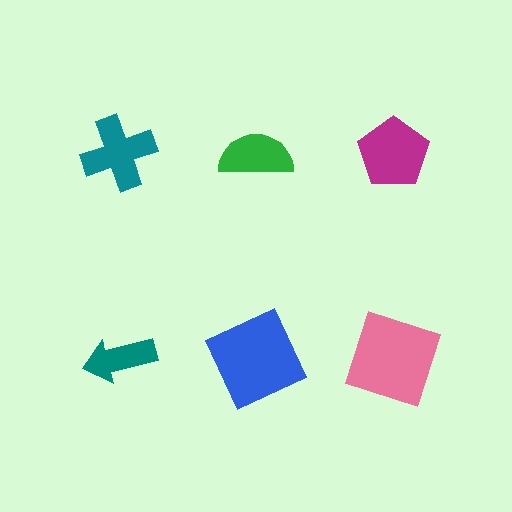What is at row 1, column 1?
A teal cross.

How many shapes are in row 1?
3 shapes.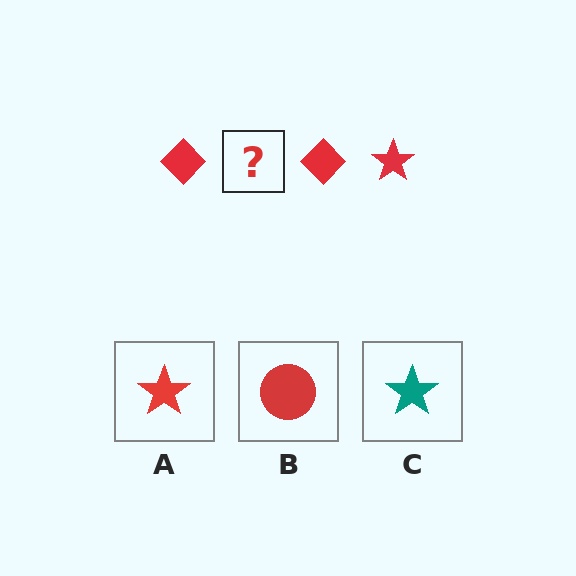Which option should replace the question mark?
Option A.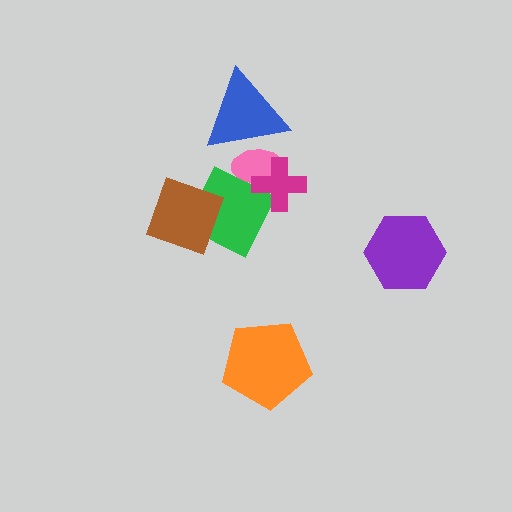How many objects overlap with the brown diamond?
1 object overlaps with the brown diamond.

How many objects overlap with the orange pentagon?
0 objects overlap with the orange pentagon.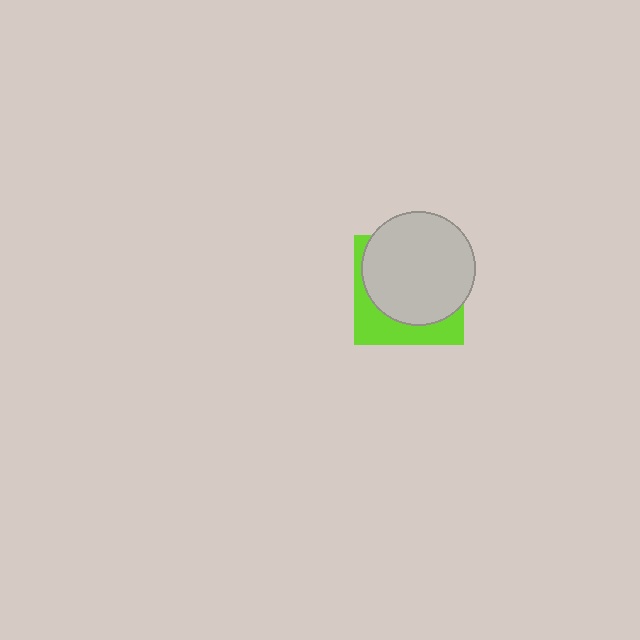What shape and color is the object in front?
The object in front is a light gray circle.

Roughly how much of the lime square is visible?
A small part of it is visible (roughly 33%).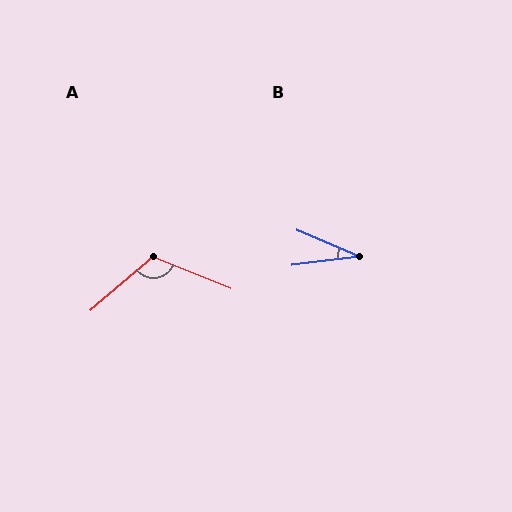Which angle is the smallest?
B, at approximately 31 degrees.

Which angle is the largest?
A, at approximately 118 degrees.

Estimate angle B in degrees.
Approximately 31 degrees.